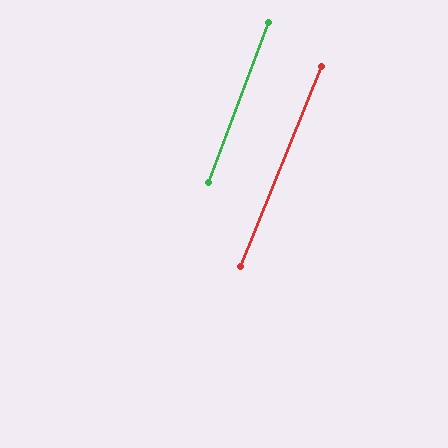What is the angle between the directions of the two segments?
Approximately 2 degrees.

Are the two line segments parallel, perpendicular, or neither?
Parallel — their directions differ by only 1.6°.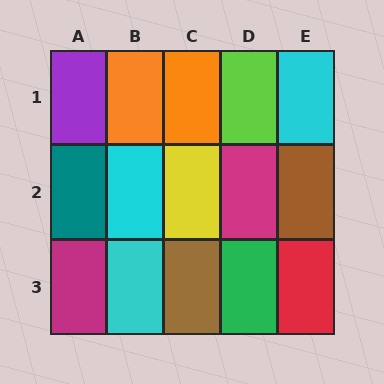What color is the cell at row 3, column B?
Cyan.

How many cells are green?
1 cell is green.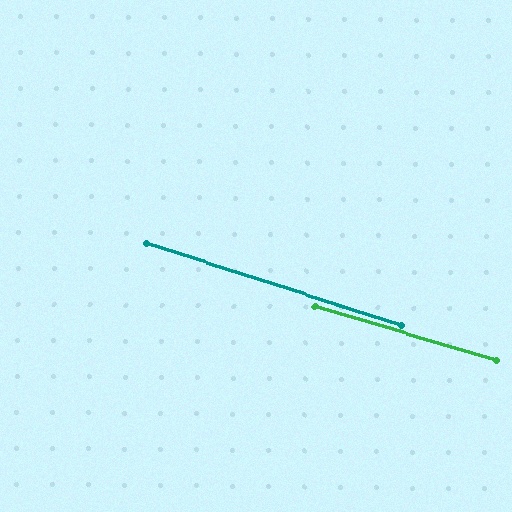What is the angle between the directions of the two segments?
Approximately 1 degree.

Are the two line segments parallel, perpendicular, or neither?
Parallel — their directions differ by only 1.0°.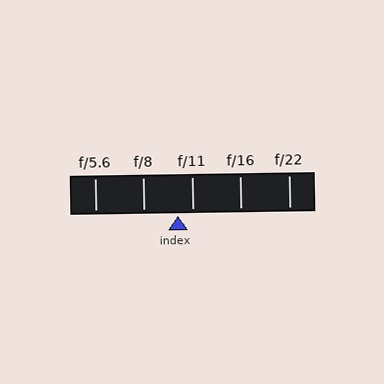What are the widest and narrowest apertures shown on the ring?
The widest aperture shown is f/5.6 and the narrowest is f/22.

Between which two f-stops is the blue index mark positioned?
The index mark is between f/8 and f/11.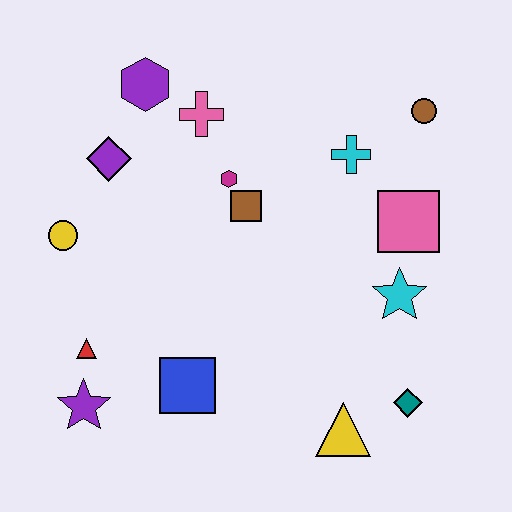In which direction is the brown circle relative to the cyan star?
The brown circle is above the cyan star.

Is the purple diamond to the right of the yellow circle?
Yes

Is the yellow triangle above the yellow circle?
No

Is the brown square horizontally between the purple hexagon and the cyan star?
Yes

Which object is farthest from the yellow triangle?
The purple hexagon is farthest from the yellow triangle.